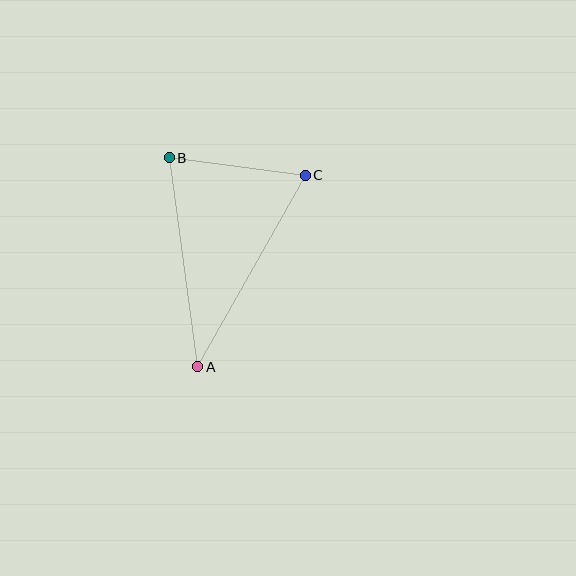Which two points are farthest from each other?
Points A and C are farthest from each other.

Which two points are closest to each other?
Points B and C are closest to each other.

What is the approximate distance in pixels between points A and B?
The distance between A and B is approximately 211 pixels.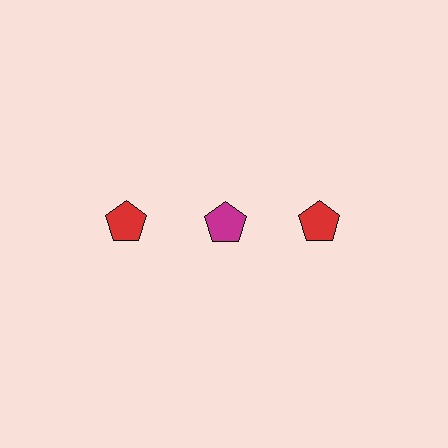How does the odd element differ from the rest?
It has a different color: magenta instead of red.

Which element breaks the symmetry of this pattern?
The magenta pentagon in the top row, second from left column breaks the symmetry. All other shapes are red pentagons.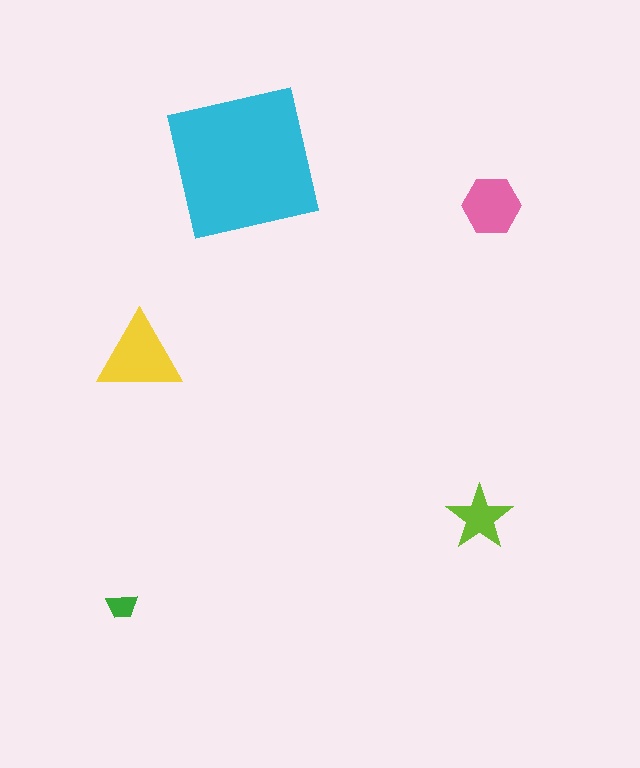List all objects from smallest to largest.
The green trapezoid, the lime star, the pink hexagon, the yellow triangle, the cyan square.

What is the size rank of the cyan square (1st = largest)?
1st.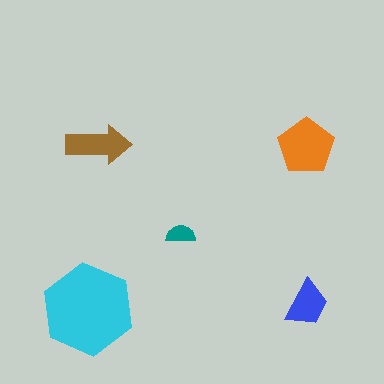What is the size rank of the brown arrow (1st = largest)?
3rd.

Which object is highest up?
The brown arrow is topmost.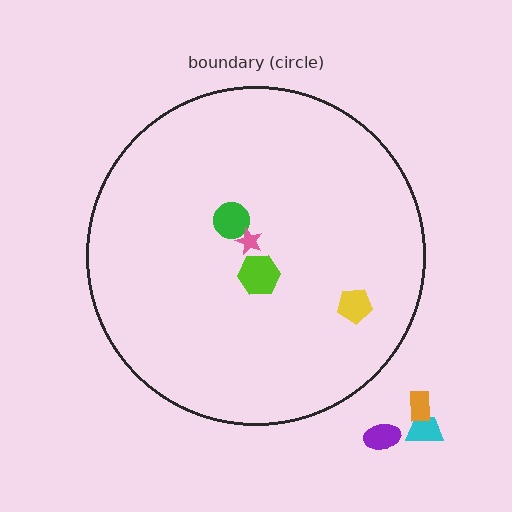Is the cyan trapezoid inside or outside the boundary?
Outside.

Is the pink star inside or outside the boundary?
Inside.